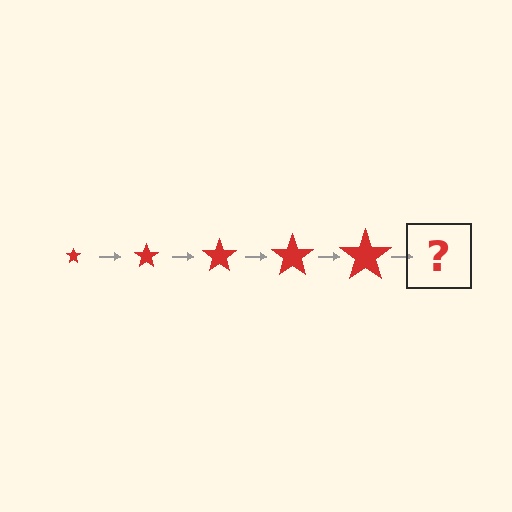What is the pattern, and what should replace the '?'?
The pattern is that the star gets progressively larger each step. The '?' should be a red star, larger than the previous one.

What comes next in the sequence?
The next element should be a red star, larger than the previous one.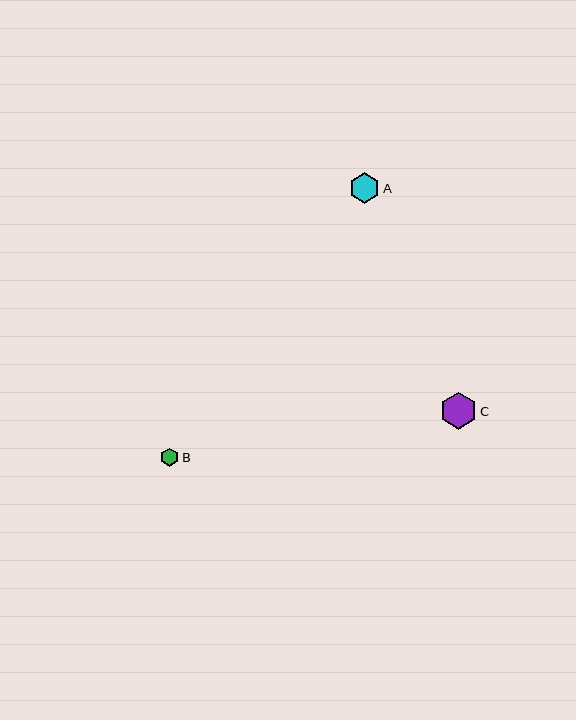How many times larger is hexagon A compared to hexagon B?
Hexagon A is approximately 1.7 times the size of hexagon B.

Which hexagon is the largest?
Hexagon C is the largest with a size of approximately 37 pixels.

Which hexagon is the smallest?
Hexagon B is the smallest with a size of approximately 18 pixels.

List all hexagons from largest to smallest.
From largest to smallest: C, A, B.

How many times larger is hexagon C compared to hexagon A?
Hexagon C is approximately 1.2 times the size of hexagon A.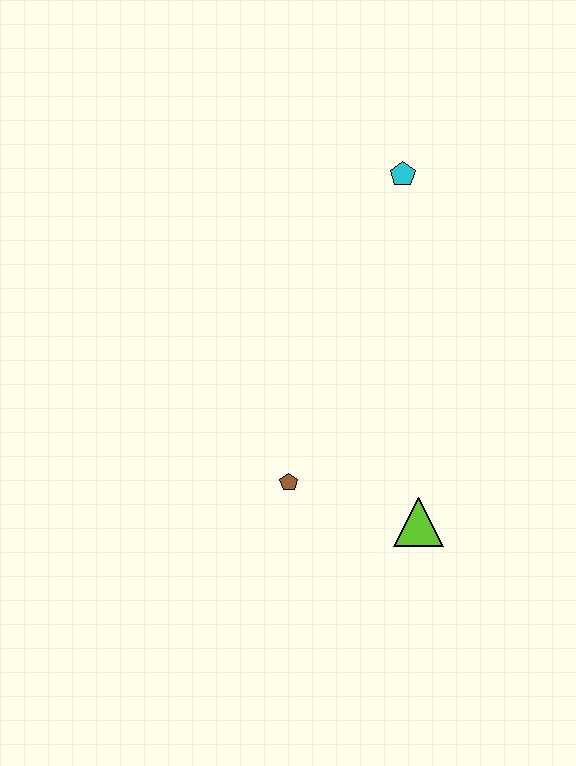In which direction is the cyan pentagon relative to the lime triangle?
The cyan pentagon is above the lime triangle.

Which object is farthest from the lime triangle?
The cyan pentagon is farthest from the lime triangle.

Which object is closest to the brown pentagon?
The lime triangle is closest to the brown pentagon.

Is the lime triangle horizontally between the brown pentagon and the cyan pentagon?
No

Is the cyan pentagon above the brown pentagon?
Yes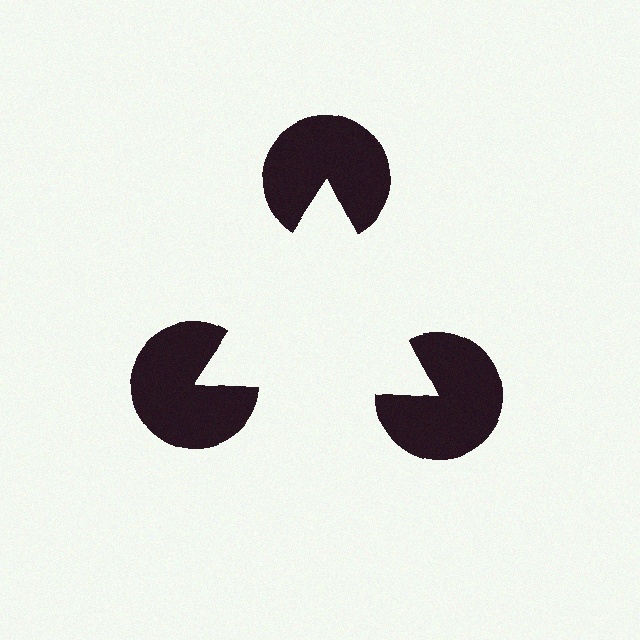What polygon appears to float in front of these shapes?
An illusory triangle — its edges are inferred from the aligned wedge cuts in the pac-man discs, not physically drawn.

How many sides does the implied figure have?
3 sides.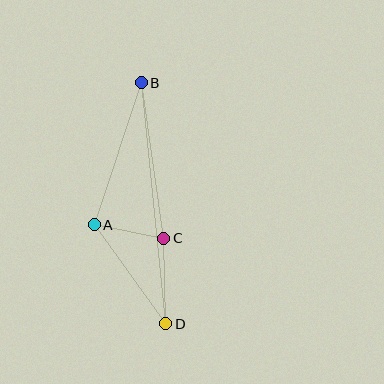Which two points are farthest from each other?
Points B and D are farthest from each other.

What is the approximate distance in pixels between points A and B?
The distance between A and B is approximately 149 pixels.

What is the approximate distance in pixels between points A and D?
The distance between A and D is approximately 122 pixels.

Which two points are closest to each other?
Points A and C are closest to each other.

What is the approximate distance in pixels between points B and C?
The distance between B and C is approximately 157 pixels.